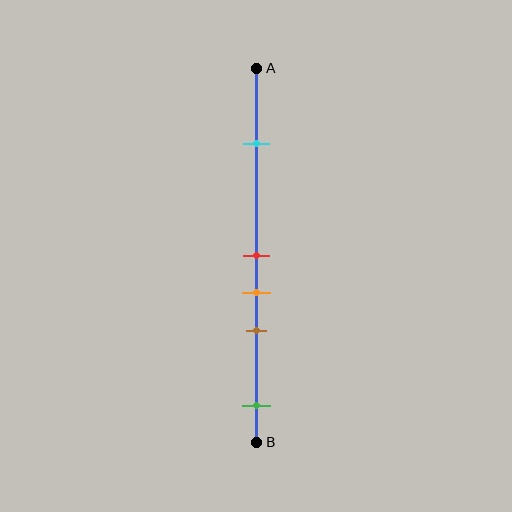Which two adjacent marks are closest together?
The red and orange marks are the closest adjacent pair.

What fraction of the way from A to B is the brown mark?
The brown mark is approximately 70% (0.7) of the way from A to B.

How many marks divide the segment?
There are 5 marks dividing the segment.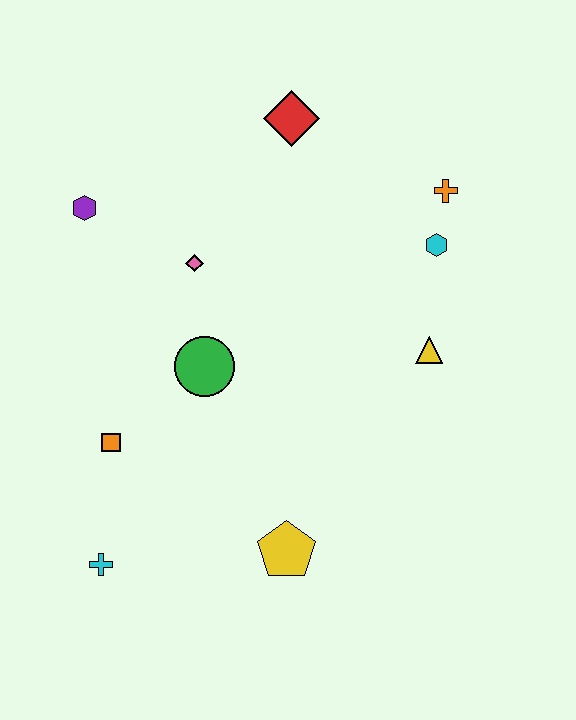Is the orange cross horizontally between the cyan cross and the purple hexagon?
No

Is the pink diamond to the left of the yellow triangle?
Yes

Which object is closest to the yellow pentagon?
The cyan cross is closest to the yellow pentagon.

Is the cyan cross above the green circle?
No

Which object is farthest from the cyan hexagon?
The cyan cross is farthest from the cyan hexagon.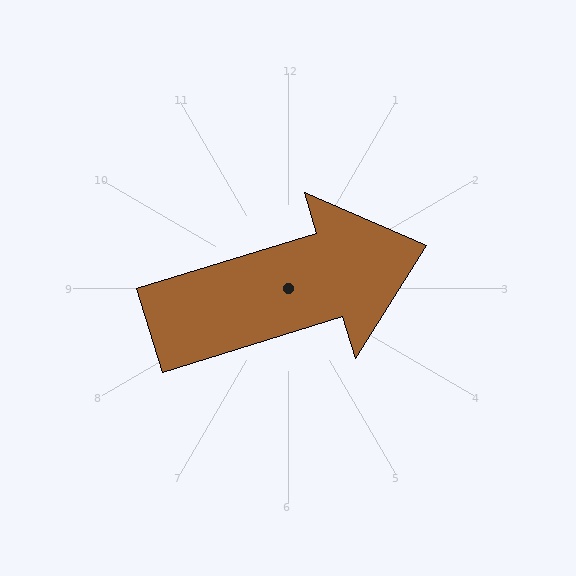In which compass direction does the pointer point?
East.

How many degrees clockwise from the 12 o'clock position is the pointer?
Approximately 73 degrees.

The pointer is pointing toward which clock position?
Roughly 2 o'clock.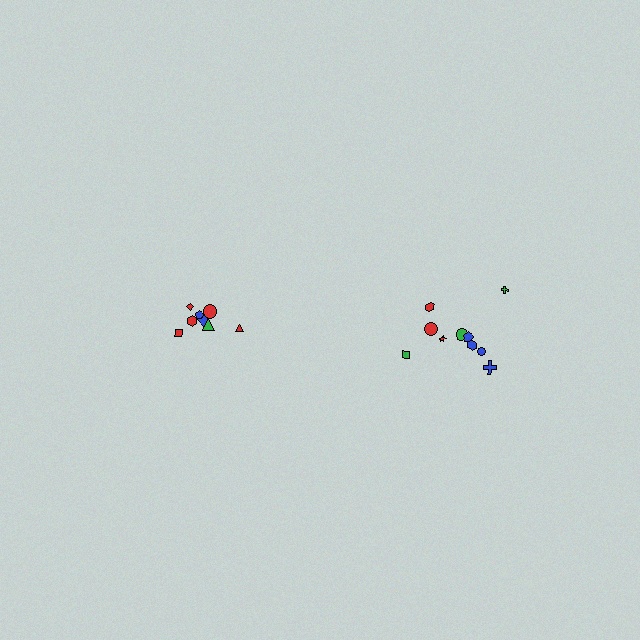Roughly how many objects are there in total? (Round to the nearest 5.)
Roughly 20 objects in total.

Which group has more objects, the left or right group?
The right group.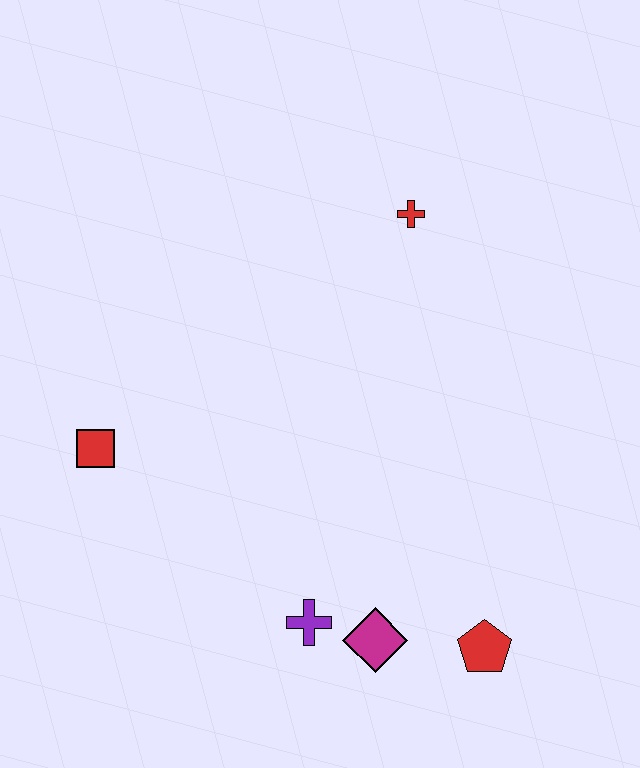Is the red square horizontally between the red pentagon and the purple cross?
No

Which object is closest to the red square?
The purple cross is closest to the red square.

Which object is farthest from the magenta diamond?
The red cross is farthest from the magenta diamond.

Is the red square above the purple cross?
Yes